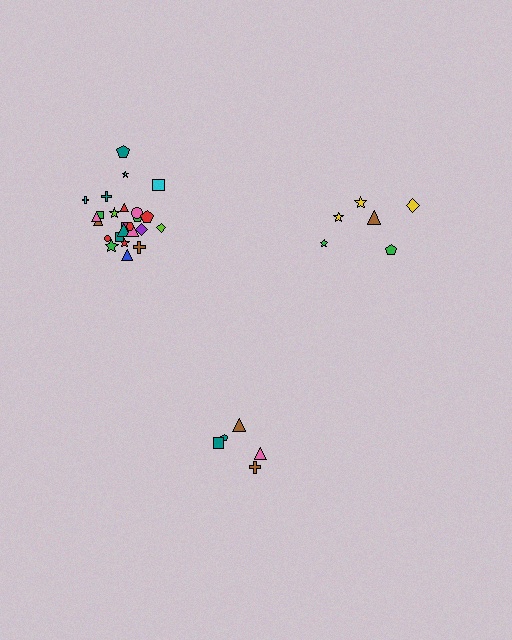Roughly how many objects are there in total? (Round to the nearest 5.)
Roughly 35 objects in total.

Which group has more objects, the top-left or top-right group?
The top-left group.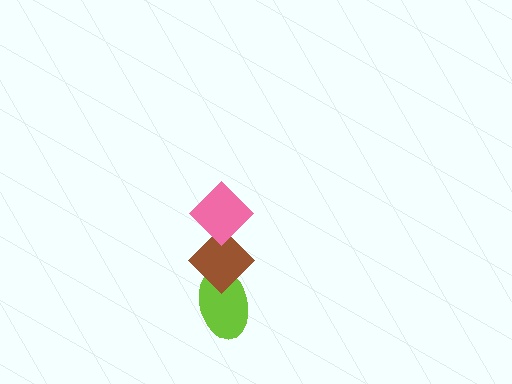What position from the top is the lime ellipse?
The lime ellipse is 3rd from the top.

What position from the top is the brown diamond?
The brown diamond is 2nd from the top.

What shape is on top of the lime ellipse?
The brown diamond is on top of the lime ellipse.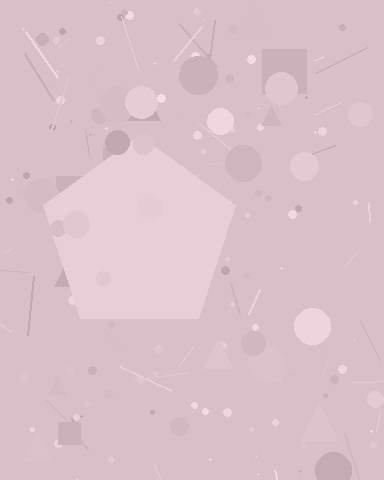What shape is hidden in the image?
A pentagon is hidden in the image.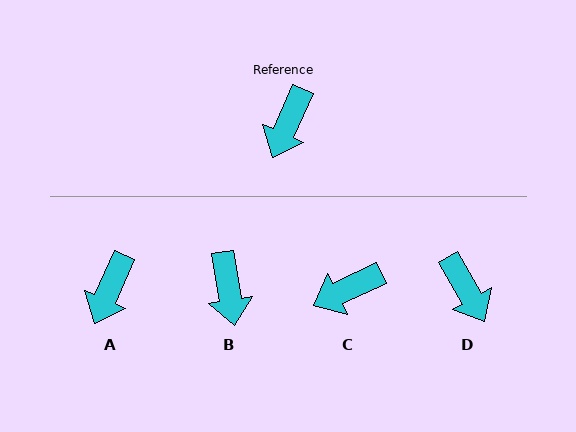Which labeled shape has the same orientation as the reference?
A.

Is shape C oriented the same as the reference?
No, it is off by about 40 degrees.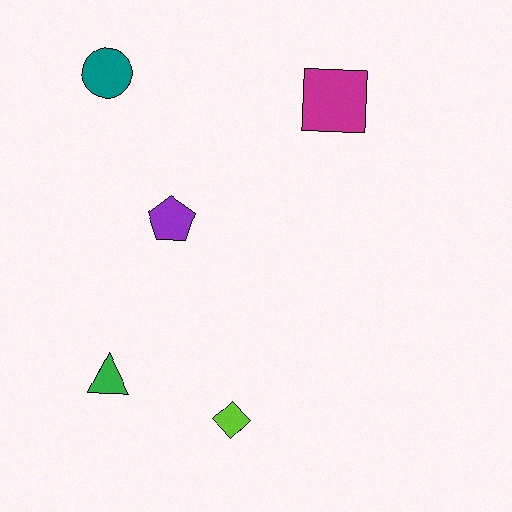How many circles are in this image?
There is 1 circle.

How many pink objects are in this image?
There are no pink objects.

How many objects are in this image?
There are 5 objects.